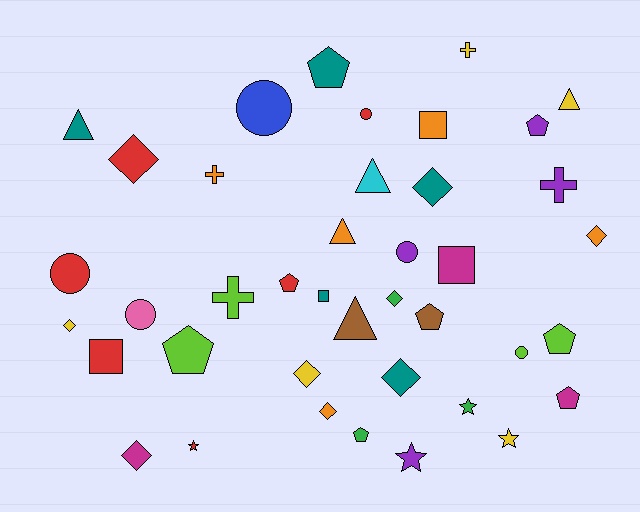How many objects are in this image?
There are 40 objects.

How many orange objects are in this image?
There are 5 orange objects.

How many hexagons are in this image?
There are no hexagons.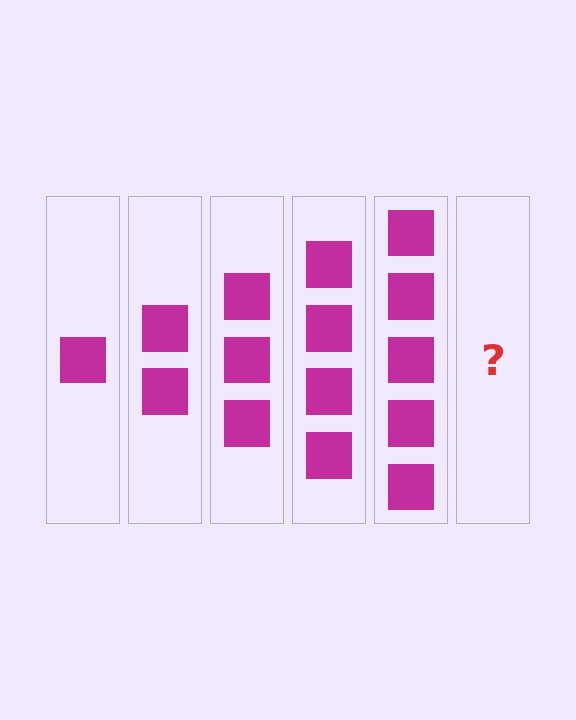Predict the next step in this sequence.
The next step is 6 squares.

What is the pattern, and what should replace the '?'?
The pattern is that each step adds one more square. The '?' should be 6 squares.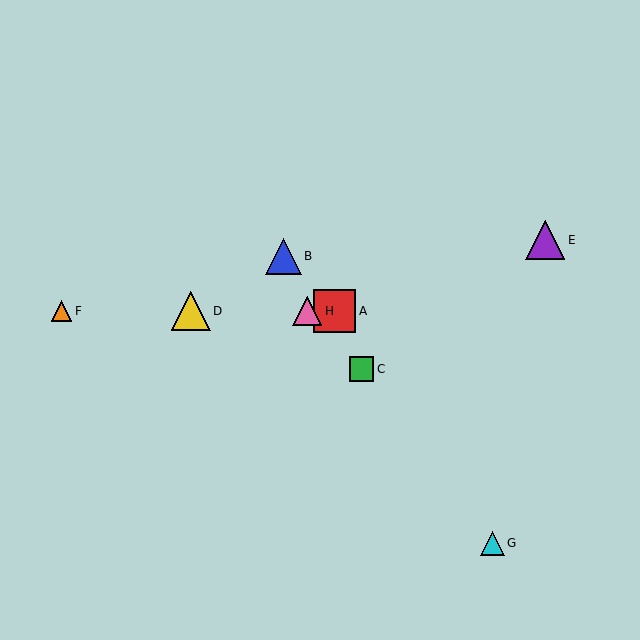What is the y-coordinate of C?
Object C is at y≈369.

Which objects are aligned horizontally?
Objects A, D, F, H are aligned horizontally.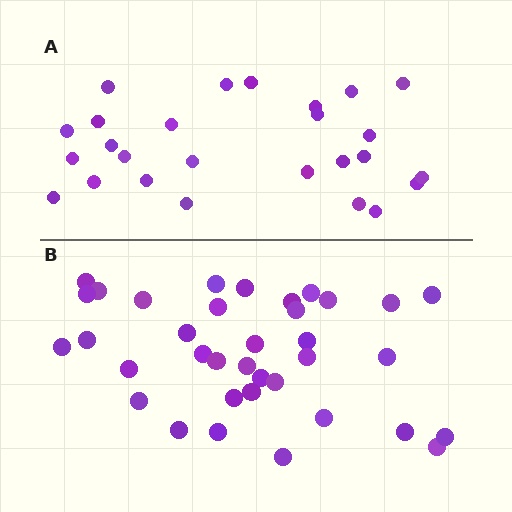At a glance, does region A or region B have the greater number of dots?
Region B (the bottom region) has more dots.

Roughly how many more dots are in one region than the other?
Region B has roughly 10 or so more dots than region A.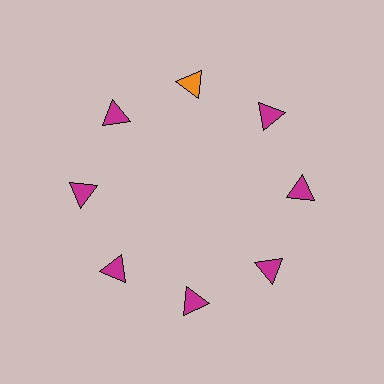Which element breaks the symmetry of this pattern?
The orange triangle at roughly the 12 o'clock position breaks the symmetry. All other shapes are magenta triangles.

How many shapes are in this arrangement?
There are 8 shapes arranged in a ring pattern.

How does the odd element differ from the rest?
It has a different color: orange instead of magenta.